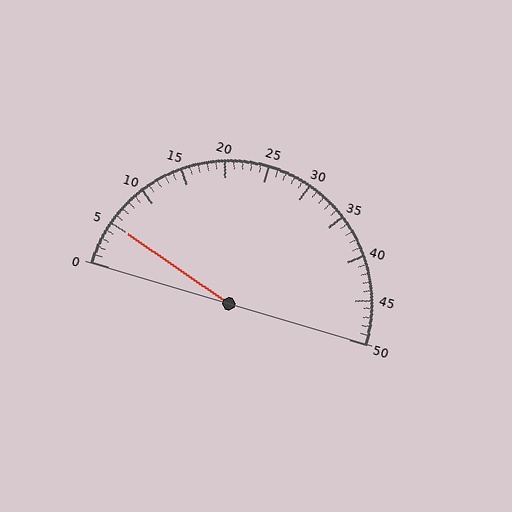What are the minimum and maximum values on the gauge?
The gauge ranges from 0 to 50.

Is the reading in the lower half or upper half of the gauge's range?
The reading is in the lower half of the range (0 to 50).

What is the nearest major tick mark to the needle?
The nearest major tick mark is 5.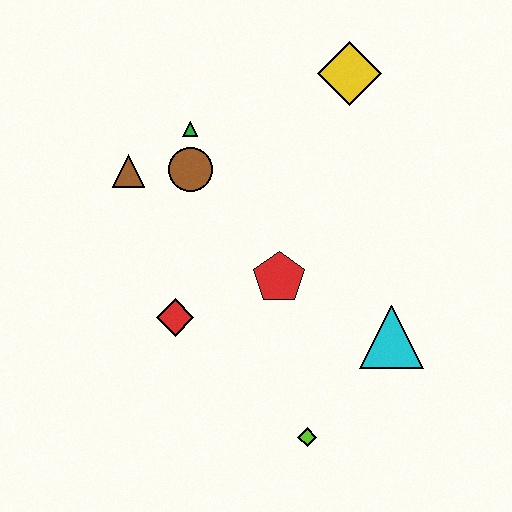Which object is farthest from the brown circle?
The lime diamond is farthest from the brown circle.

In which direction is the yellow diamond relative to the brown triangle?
The yellow diamond is to the right of the brown triangle.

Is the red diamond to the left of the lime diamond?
Yes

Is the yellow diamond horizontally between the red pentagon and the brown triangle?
No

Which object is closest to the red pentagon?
The red diamond is closest to the red pentagon.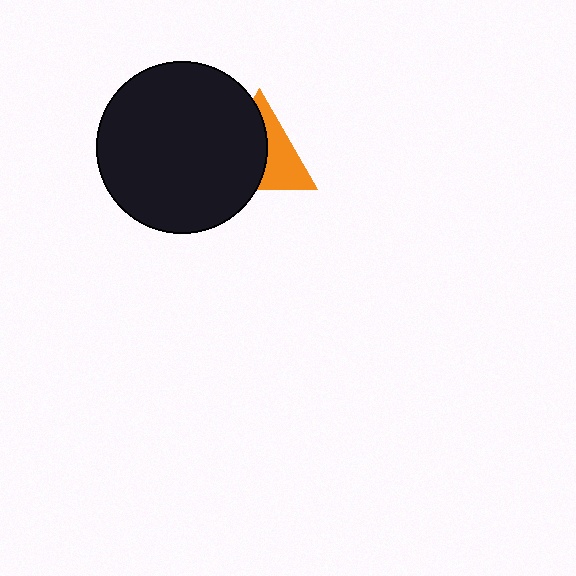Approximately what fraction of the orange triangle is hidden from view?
Roughly 56% of the orange triangle is hidden behind the black circle.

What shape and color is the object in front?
The object in front is a black circle.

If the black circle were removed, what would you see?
You would see the complete orange triangle.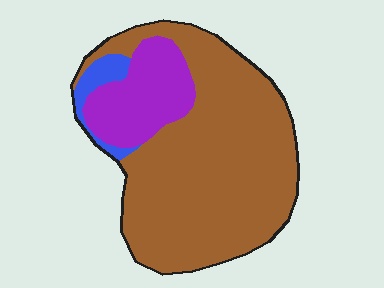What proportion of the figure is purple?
Purple takes up between a sixth and a third of the figure.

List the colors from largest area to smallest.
From largest to smallest: brown, purple, blue.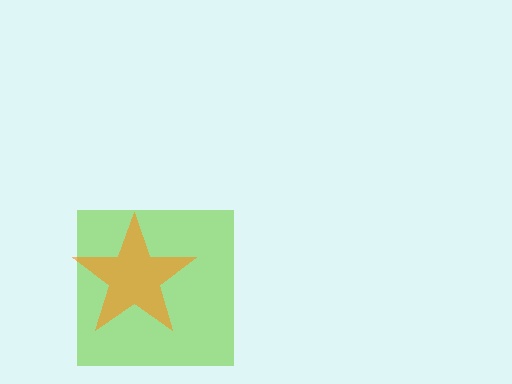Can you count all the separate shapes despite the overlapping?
Yes, there are 2 separate shapes.